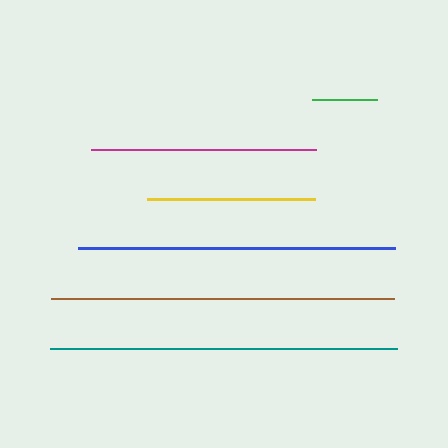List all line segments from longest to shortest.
From longest to shortest: teal, brown, blue, magenta, yellow, green.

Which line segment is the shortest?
The green line is the shortest at approximately 65 pixels.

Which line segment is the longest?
The teal line is the longest at approximately 347 pixels.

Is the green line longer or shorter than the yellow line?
The yellow line is longer than the green line.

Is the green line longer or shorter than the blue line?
The blue line is longer than the green line.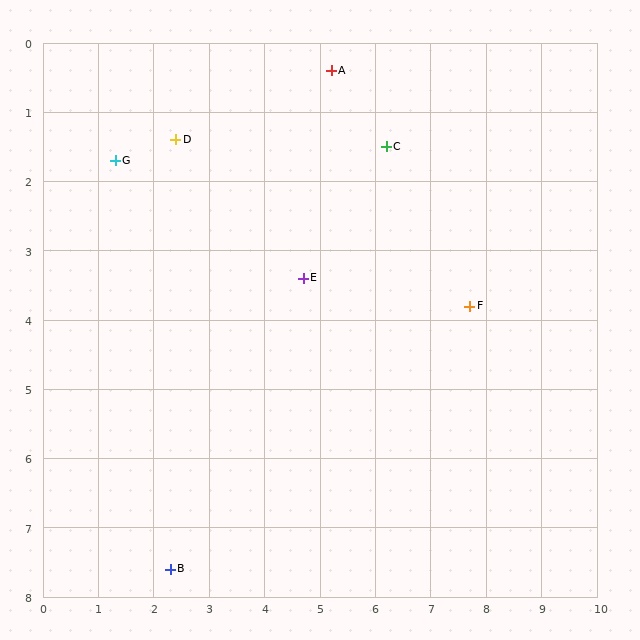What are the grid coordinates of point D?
Point D is at approximately (2.4, 1.4).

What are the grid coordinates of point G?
Point G is at approximately (1.3, 1.7).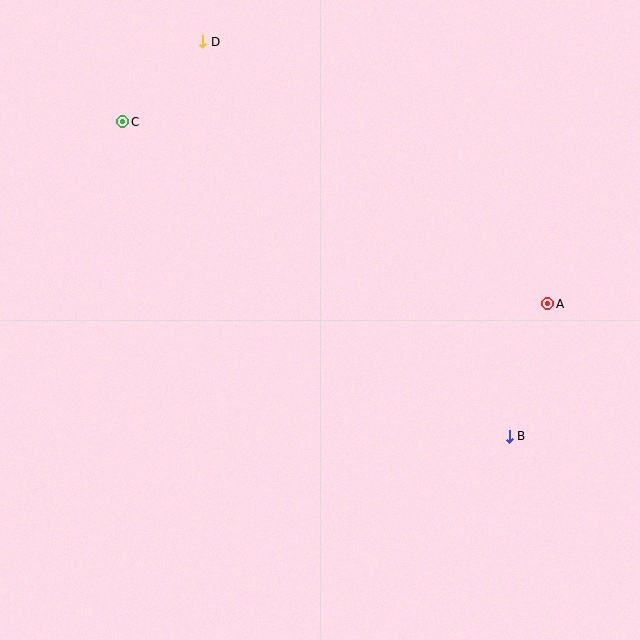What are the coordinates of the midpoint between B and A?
The midpoint between B and A is at (528, 370).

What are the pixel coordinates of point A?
Point A is at (548, 304).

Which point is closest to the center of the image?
Point B at (509, 436) is closest to the center.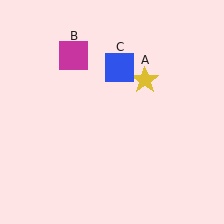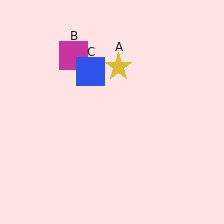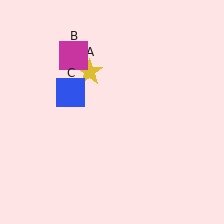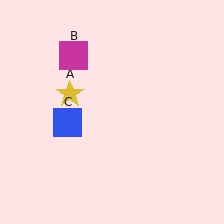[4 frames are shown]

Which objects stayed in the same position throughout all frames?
Magenta square (object B) remained stationary.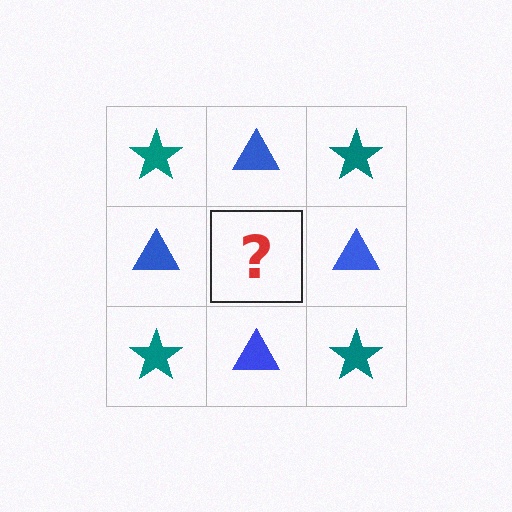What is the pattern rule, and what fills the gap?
The rule is that it alternates teal star and blue triangle in a checkerboard pattern. The gap should be filled with a teal star.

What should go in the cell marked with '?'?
The missing cell should contain a teal star.